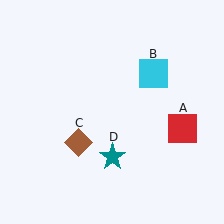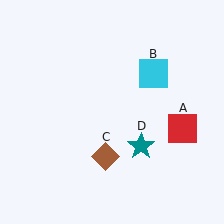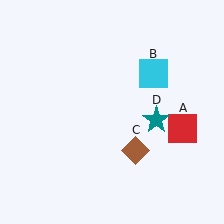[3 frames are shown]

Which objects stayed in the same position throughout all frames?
Red square (object A) and cyan square (object B) remained stationary.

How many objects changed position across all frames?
2 objects changed position: brown diamond (object C), teal star (object D).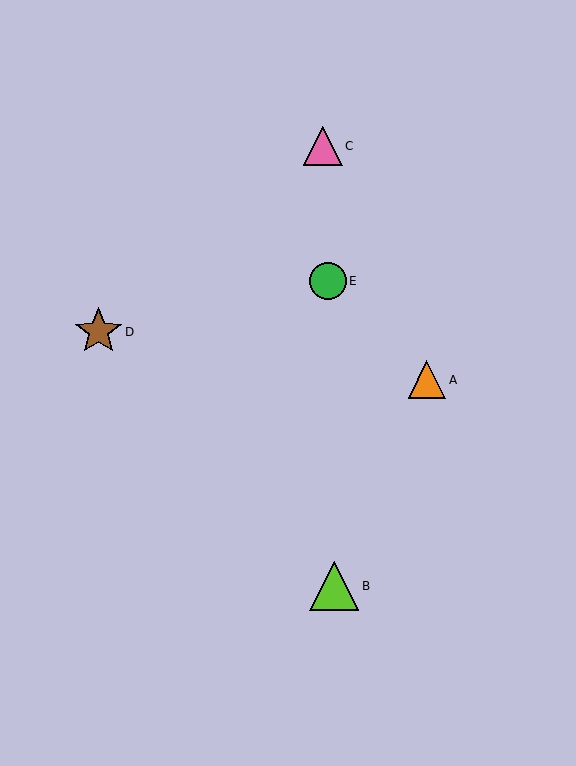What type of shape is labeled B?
Shape B is a lime triangle.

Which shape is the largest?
The lime triangle (labeled B) is the largest.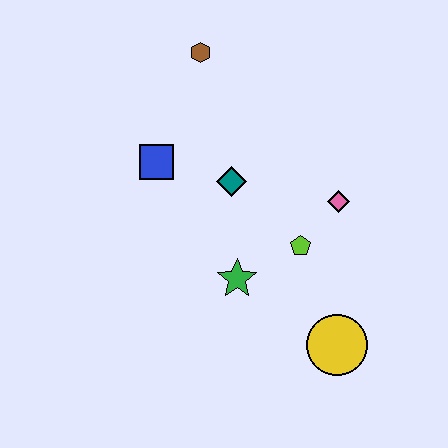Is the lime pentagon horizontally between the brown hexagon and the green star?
No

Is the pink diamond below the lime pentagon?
No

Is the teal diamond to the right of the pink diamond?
No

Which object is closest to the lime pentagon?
The pink diamond is closest to the lime pentagon.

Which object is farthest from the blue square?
The yellow circle is farthest from the blue square.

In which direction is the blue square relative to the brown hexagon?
The blue square is below the brown hexagon.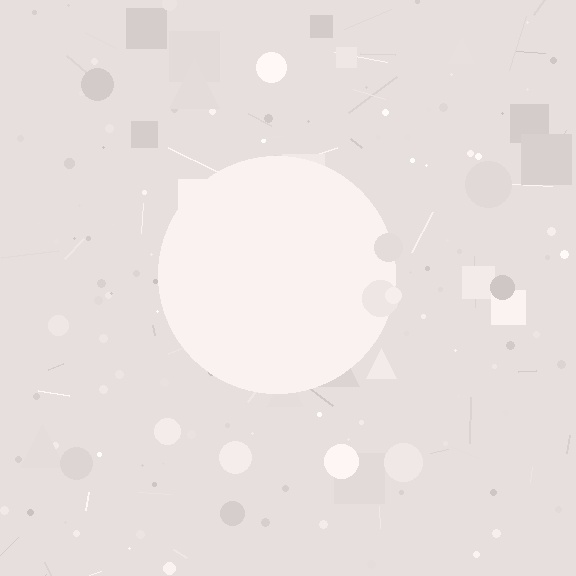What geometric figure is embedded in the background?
A circle is embedded in the background.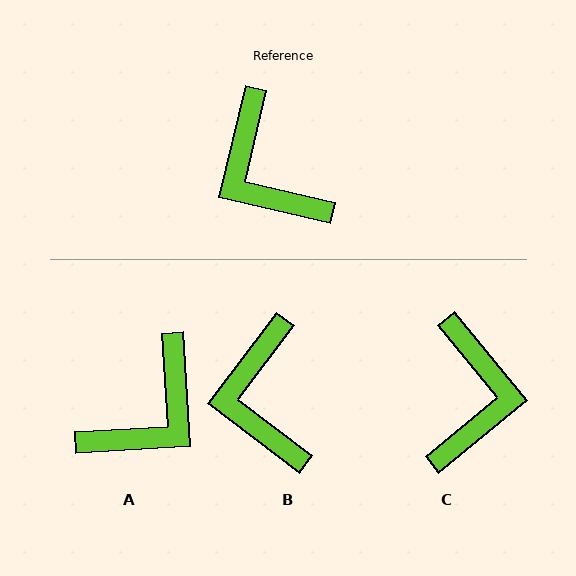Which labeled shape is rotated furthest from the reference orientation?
C, about 143 degrees away.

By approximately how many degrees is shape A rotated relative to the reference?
Approximately 107 degrees counter-clockwise.